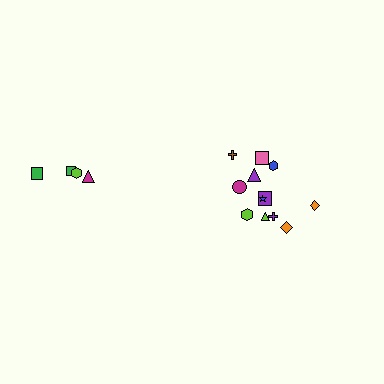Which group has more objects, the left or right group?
The right group.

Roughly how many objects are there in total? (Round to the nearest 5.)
Roughly 15 objects in total.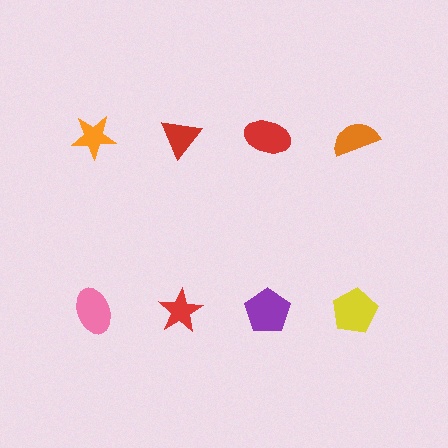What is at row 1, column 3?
A red ellipse.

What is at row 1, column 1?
An orange star.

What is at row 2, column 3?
A purple pentagon.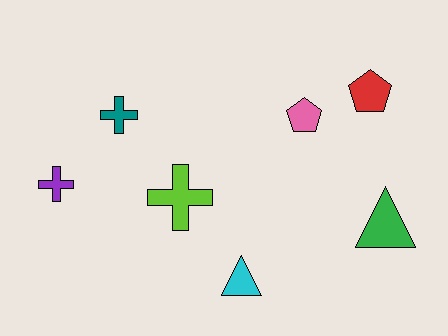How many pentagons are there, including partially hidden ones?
There are 2 pentagons.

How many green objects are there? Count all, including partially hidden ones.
There is 1 green object.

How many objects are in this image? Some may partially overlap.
There are 7 objects.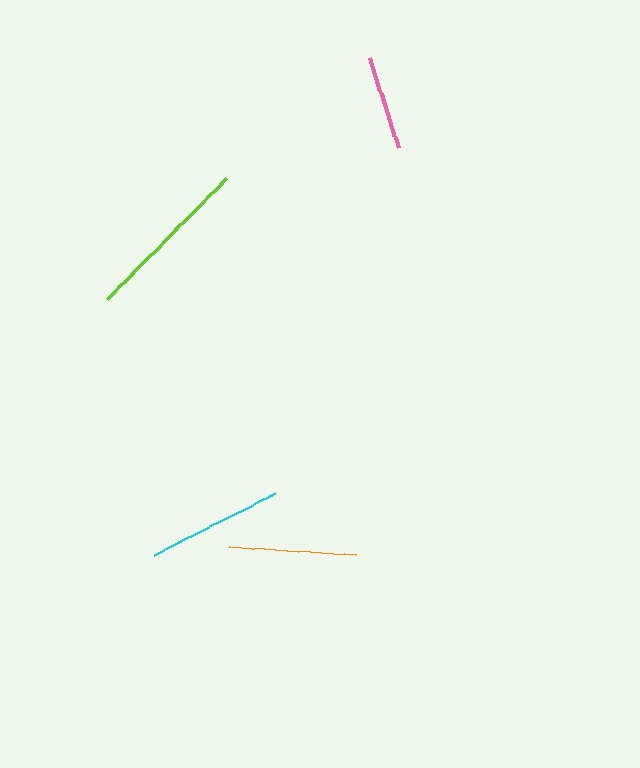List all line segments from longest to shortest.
From longest to shortest: lime, cyan, orange, pink.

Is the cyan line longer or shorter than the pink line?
The cyan line is longer than the pink line.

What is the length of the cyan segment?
The cyan segment is approximately 137 pixels long.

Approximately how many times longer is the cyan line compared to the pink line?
The cyan line is approximately 1.4 times the length of the pink line.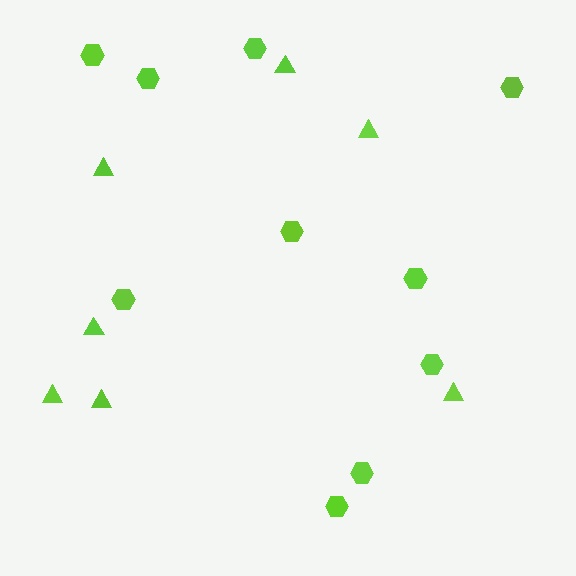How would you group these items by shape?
There are 2 groups: one group of hexagons (10) and one group of triangles (7).